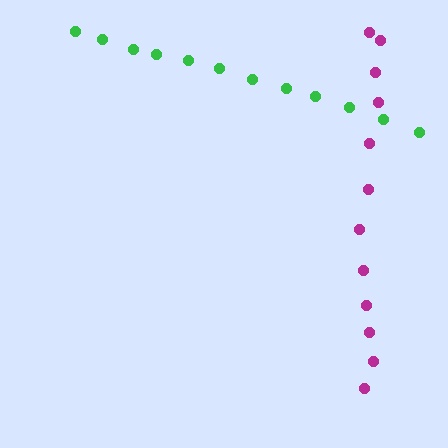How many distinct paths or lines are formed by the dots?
There are 2 distinct paths.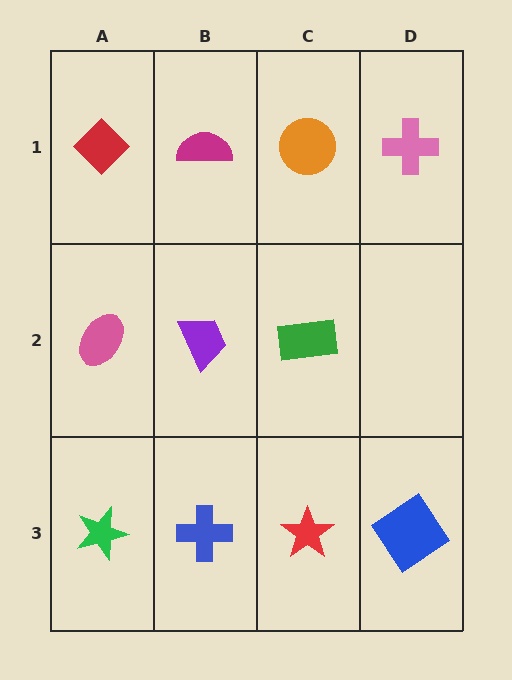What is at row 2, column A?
A pink ellipse.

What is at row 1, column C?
An orange circle.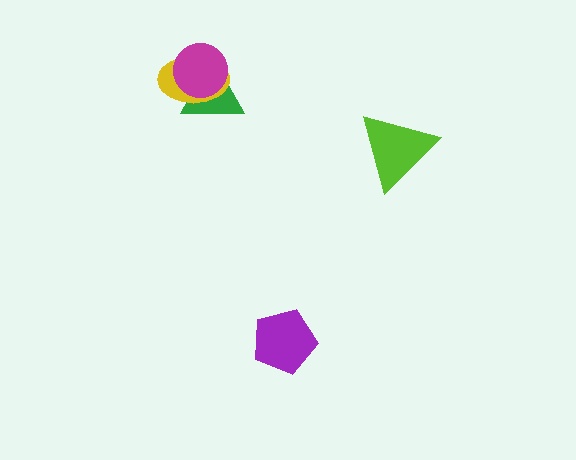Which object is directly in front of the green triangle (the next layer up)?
The yellow ellipse is directly in front of the green triangle.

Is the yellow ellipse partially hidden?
Yes, it is partially covered by another shape.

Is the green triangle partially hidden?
Yes, it is partially covered by another shape.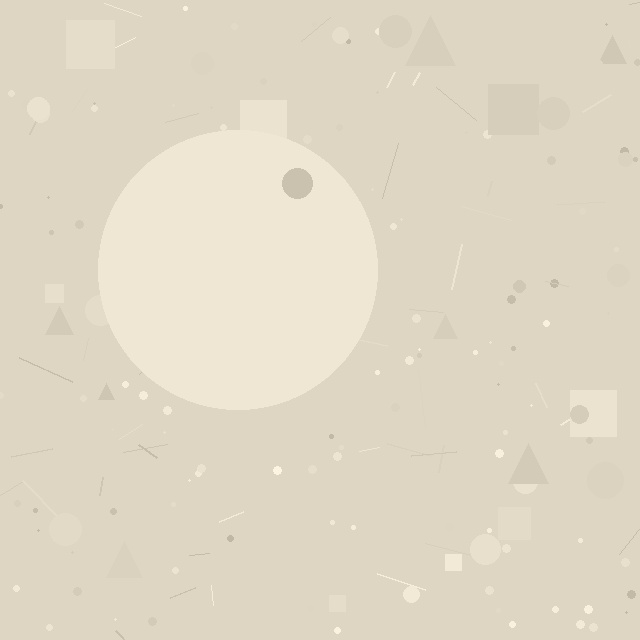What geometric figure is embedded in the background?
A circle is embedded in the background.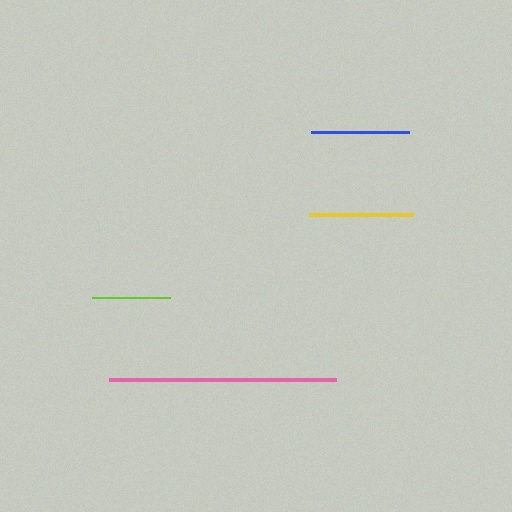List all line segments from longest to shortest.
From longest to shortest: pink, yellow, blue, lime.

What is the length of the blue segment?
The blue segment is approximately 98 pixels long.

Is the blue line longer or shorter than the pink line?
The pink line is longer than the blue line.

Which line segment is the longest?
The pink line is the longest at approximately 227 pixels.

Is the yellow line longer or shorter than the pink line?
The pink line is longer than the yellow line.